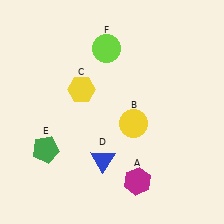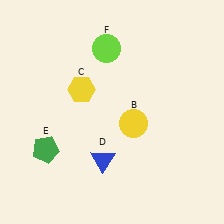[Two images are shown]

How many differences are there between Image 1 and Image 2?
There is 1 difference between the two images.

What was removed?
The magenta hexagon (A) was removed in Image 2.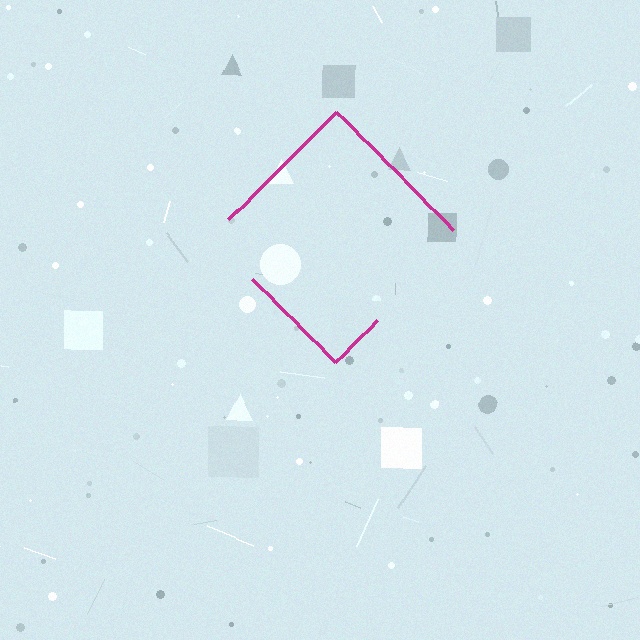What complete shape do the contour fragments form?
The contour fragments form a diamond.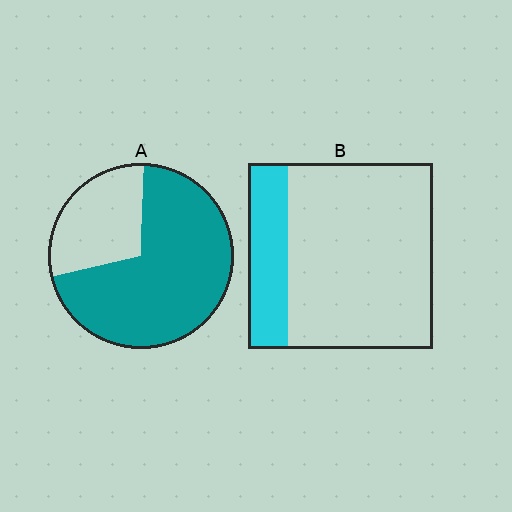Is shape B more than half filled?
No.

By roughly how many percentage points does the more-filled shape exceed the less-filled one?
By roughly 50 percentage points (A over B).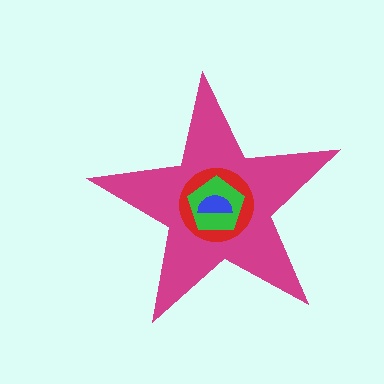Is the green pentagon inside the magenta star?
Yes.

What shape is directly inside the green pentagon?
The blue semicircle.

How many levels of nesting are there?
4.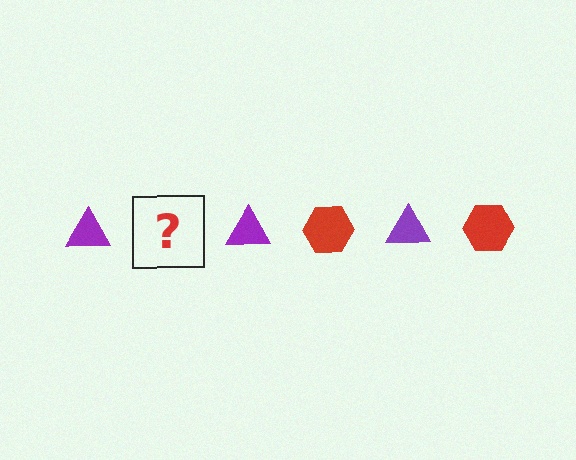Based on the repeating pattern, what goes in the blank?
The blank should be a red hexagon.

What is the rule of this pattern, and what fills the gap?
The rule is that the pattern alternates between purple triangle and red hexagon. The gap should be filled with a red hexagon.